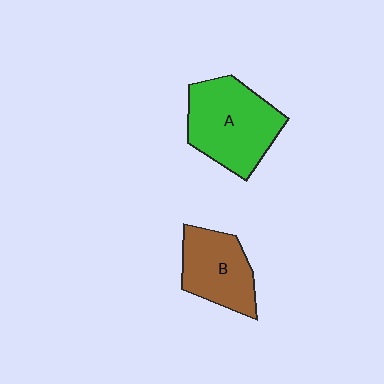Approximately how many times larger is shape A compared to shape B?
Approximately 1.4 times.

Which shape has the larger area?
Shape A (green).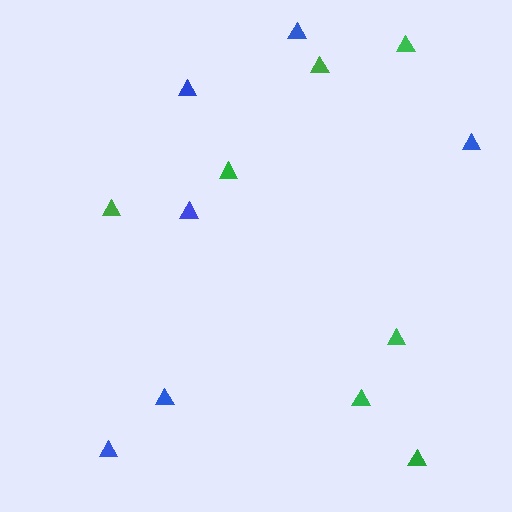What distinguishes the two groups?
There are 2 groups: one group of green triangles (7) and one group of blue triangles (6).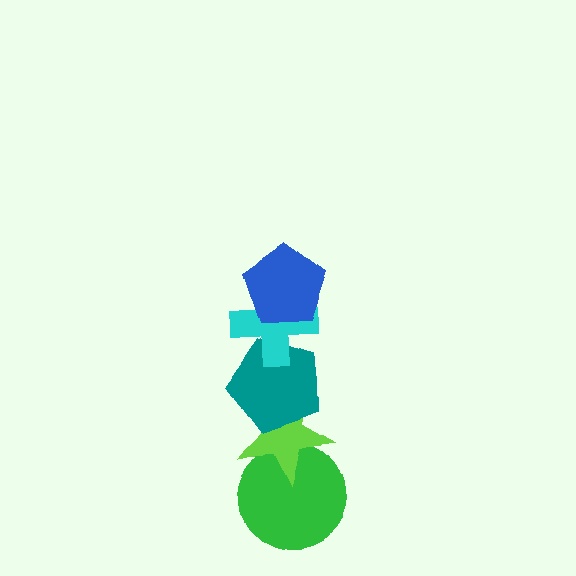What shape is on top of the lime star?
The teal pentagon is on top of the lime star.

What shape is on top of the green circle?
The lime star is on top of the green circle.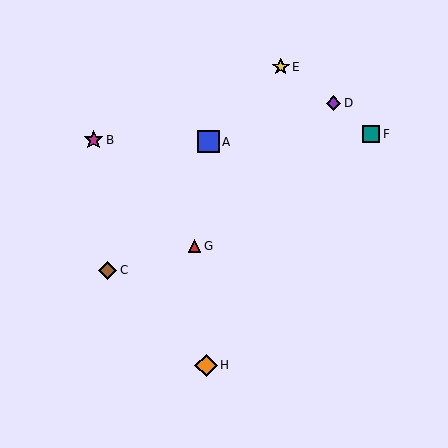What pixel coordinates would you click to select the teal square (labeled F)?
Click at (371, 134) to select the teal square F.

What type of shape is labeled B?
Shape B is a magenta star.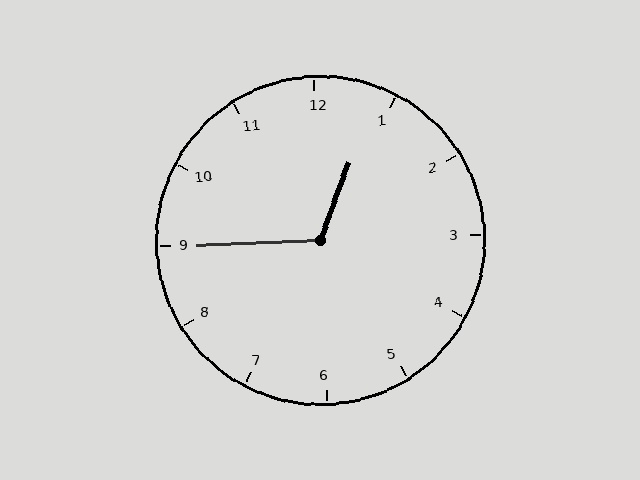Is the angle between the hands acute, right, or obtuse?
It is obtuse.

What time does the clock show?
12:45.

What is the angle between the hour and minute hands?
Approximately 112 degrees.